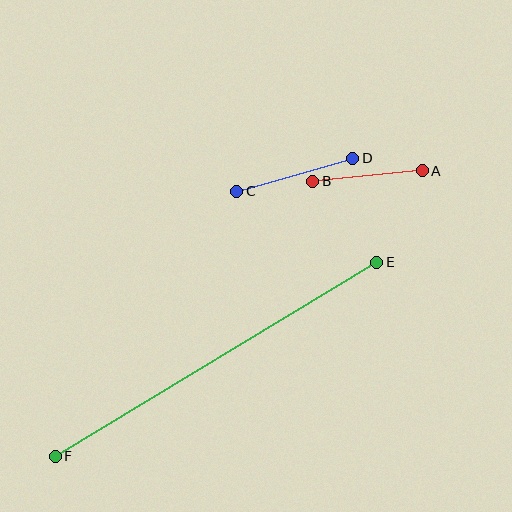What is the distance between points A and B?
The distance is approximately 110 pixels.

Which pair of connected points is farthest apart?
Points E and F are farthest apart.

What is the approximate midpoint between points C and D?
The midpoint is at approximately (295, 175) pixels.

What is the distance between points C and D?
The distance is approximately 120 pixels.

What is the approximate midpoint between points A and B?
The midpoint is at approximately (368, 176) pixels.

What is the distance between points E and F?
The distance is approximately 375 pixels.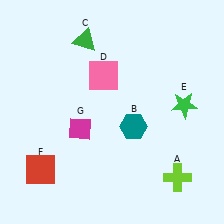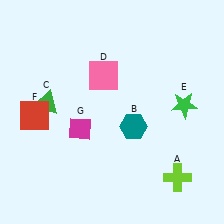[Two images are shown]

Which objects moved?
The objects that moved are: the green triangle (C), the red square (F).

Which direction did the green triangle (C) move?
The green triangle (C) moved down.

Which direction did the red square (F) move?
The red square (F) moved up.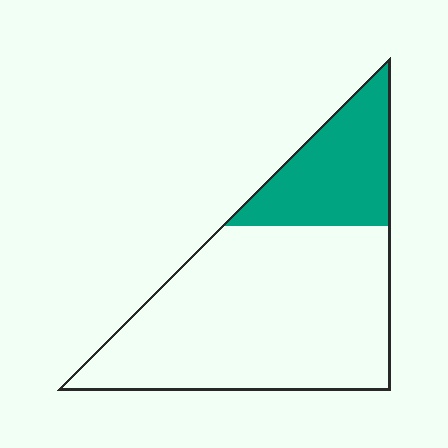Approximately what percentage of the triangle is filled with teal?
Approximately 25%.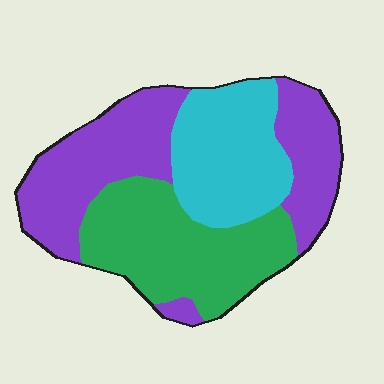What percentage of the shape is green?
Green takes up about one third (1/3) of the shape.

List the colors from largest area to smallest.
From largest to smallest: purple, green, cyan.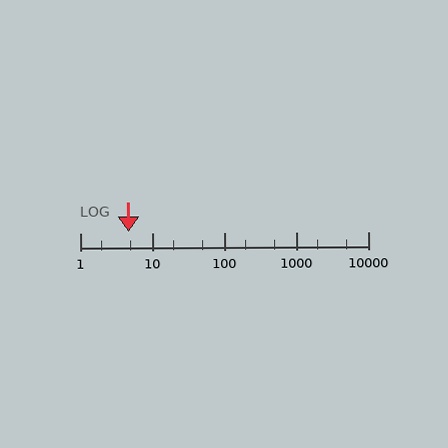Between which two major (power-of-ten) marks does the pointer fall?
The pointer is between 1 and 10.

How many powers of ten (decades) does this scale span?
The scale spans 4 decades, from 1 to 10000.